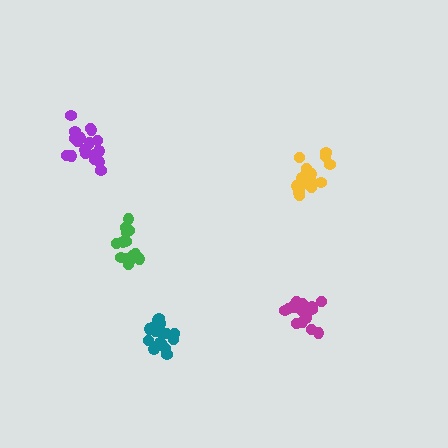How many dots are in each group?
Group 1: 19 dots, Group 2: 16 dots, Group 3: 19 dots, Group 4: 18 dots, Group 5: 14 dots (86 total).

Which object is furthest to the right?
The yellow cluster is rightmost.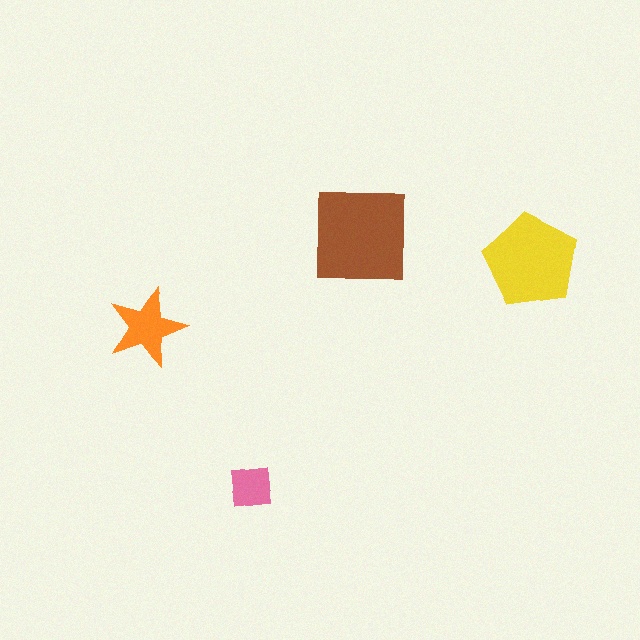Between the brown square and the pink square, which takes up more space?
The brown square.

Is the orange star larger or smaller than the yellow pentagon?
Smaller.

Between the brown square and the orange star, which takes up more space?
The brown square.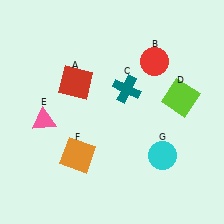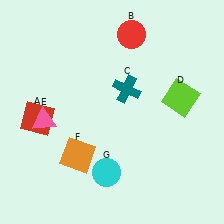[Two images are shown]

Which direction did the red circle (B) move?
The red circle (B) moved up.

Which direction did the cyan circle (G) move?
The cyan circle (G) moved left.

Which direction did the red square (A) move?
The red square (A) moved left.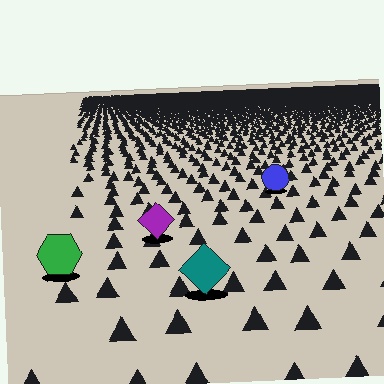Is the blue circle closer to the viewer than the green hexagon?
No. The green hexagon is closer — you can tell from the texture gradient: the ground texture is coarser near it.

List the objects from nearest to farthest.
From nearest to farthest: the teal diamond, the green hexagon, the purple diamond, the blue circle.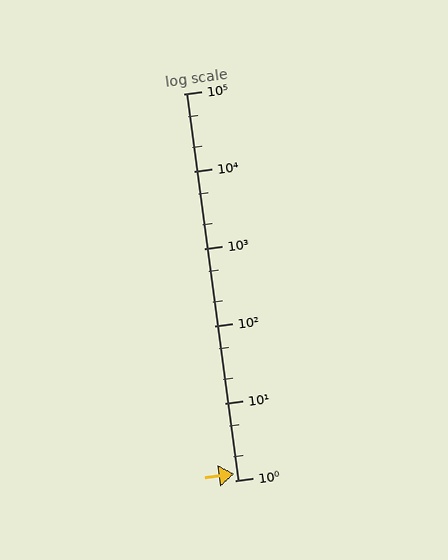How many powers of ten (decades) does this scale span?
The scale spans 5 decades, from 1 to 100000.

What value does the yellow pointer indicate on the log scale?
The pointer indicates approximately 1.2.